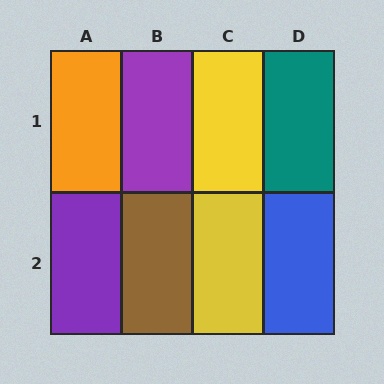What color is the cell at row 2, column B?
Brown.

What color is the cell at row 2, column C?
Yellow.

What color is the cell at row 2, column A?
Purple.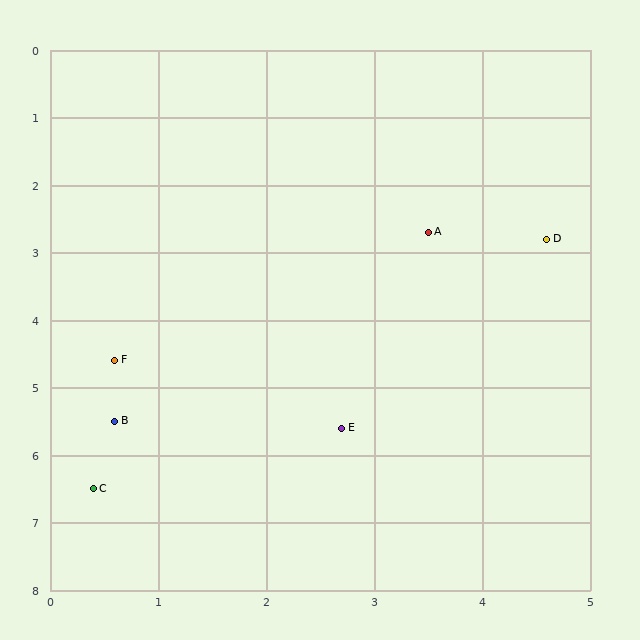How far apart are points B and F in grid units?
Points B and F are about 0.9 grid units apart.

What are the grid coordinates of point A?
Point A is at approximately (3.5, 2.7).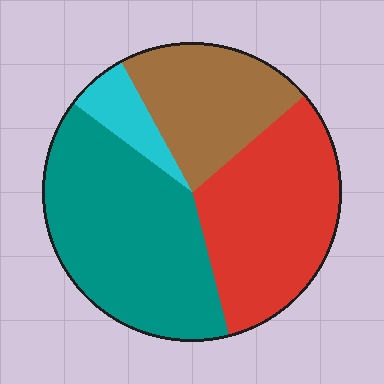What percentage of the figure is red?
Red takes up about one third (1/3) of the figure.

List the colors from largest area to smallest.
From largest to smallest: teal, red, brown, cyan.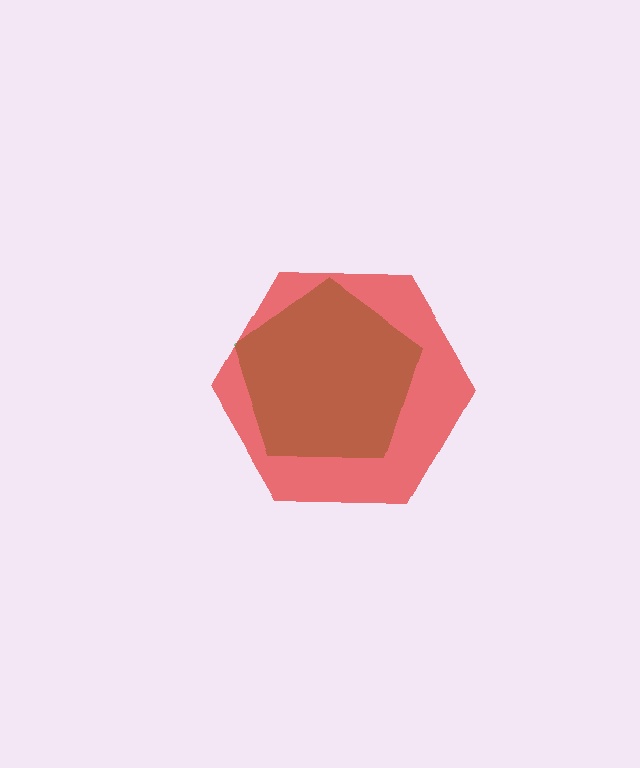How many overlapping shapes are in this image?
There are 2 overlapping shapes in the image.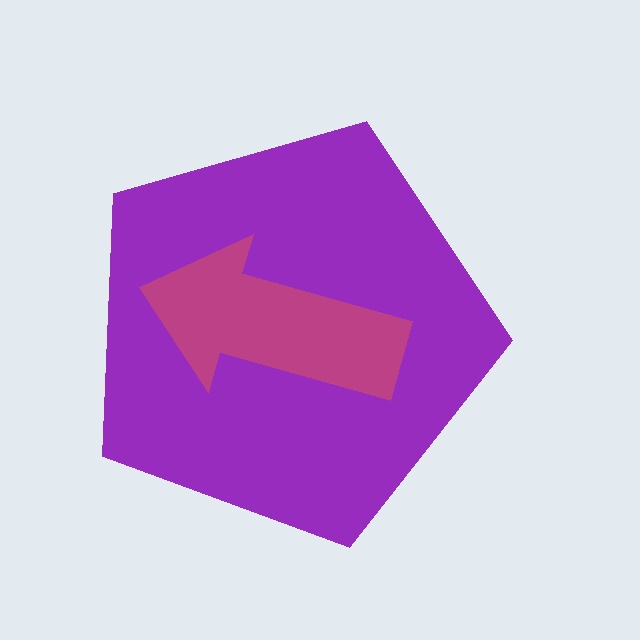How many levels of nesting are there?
2.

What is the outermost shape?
The purple pentagon.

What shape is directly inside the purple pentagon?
The magenta arrow.